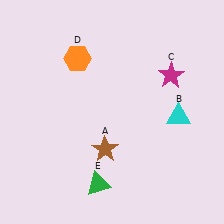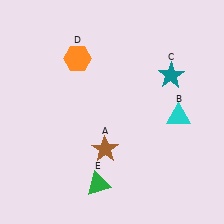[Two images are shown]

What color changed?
The star (C) changed from magenta in Image 1 to teal in Image 2.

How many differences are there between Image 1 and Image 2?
There is 1 difference between the two images.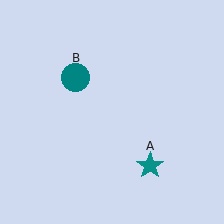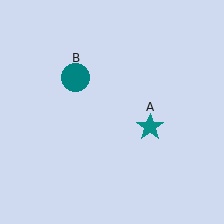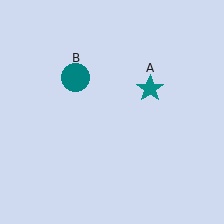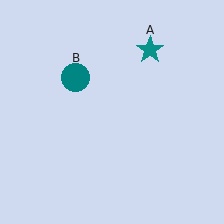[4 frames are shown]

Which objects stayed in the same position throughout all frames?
Teal circle (object B) remained stationary.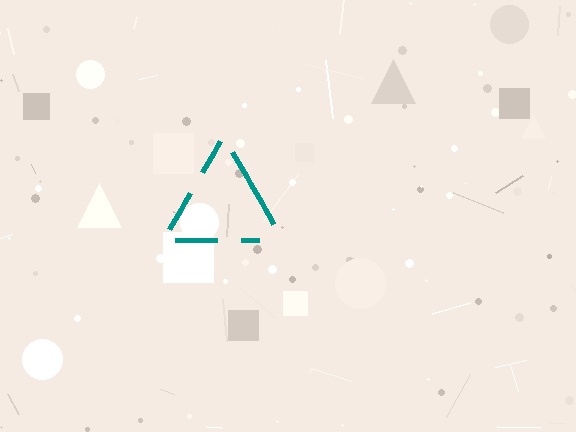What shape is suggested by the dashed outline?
The dashed outline suggests a triangle.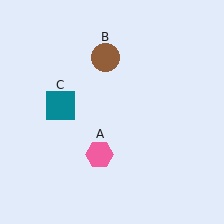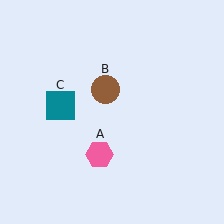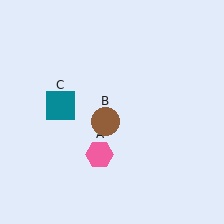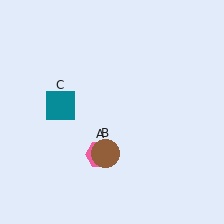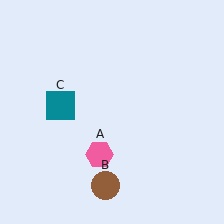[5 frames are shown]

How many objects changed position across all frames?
1 object changed position: brown circle (object B).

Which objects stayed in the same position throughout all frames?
Pink hexagon (object A) and teal square (object C) remained stationary.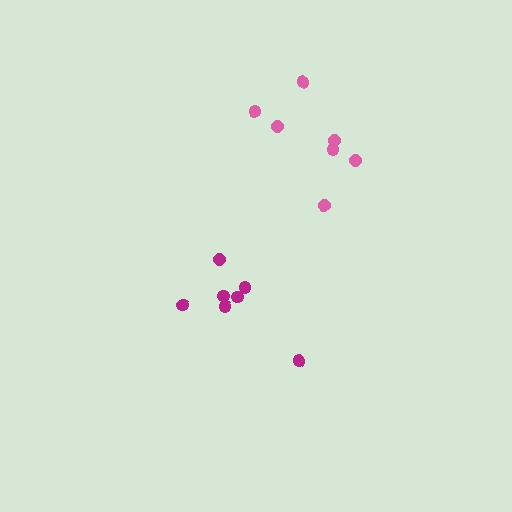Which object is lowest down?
The magenta cluster is bottommost.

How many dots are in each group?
Group 1: 7 dots, Group 2: 7 dots (14 total).